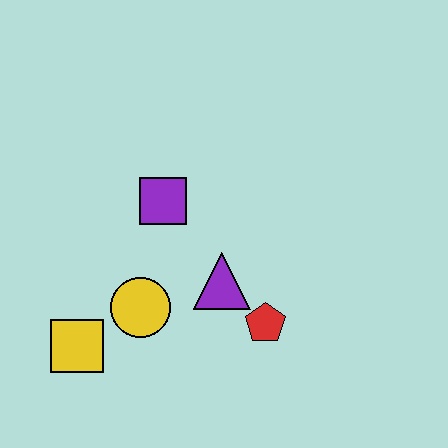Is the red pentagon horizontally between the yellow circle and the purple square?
No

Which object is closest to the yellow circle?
The yellow square is closest to the yellow circle.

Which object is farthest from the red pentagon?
The yellow square is farthest from the red pentagon.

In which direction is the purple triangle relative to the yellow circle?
The purple triangle is to the right of the yellow circle.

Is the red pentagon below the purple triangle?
Yes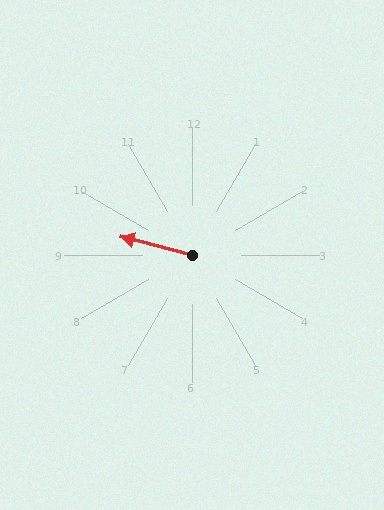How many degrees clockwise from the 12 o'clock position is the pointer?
Approximately 284 degrees.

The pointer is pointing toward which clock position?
Roughly 9 o'clock.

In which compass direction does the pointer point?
West.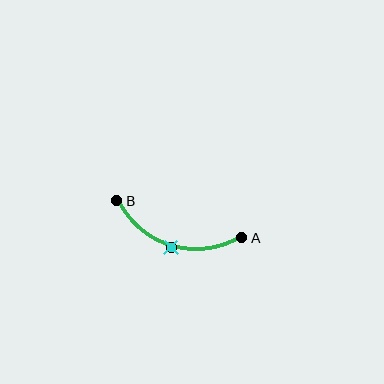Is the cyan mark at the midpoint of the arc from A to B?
Yes. The cyan mark lies on the arc at equal arc-length from both A and B — it is the arc midpoint.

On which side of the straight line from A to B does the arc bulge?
The arc bulges below the straight line connecting A and B.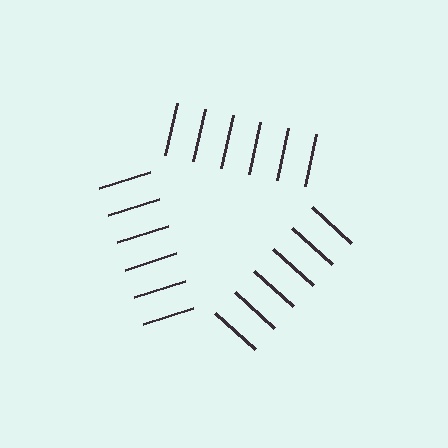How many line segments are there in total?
18 — 6 along each of the 3 edges.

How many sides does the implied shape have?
3 sides — the line-ends trace a triangle.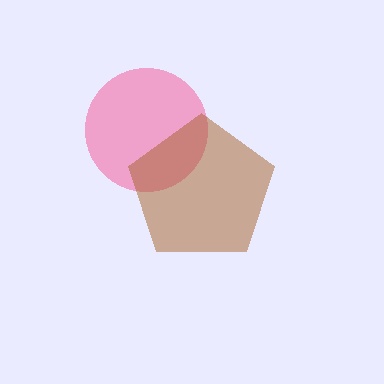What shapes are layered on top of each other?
The layered shapes are: a pink circle, a brown pentagon.